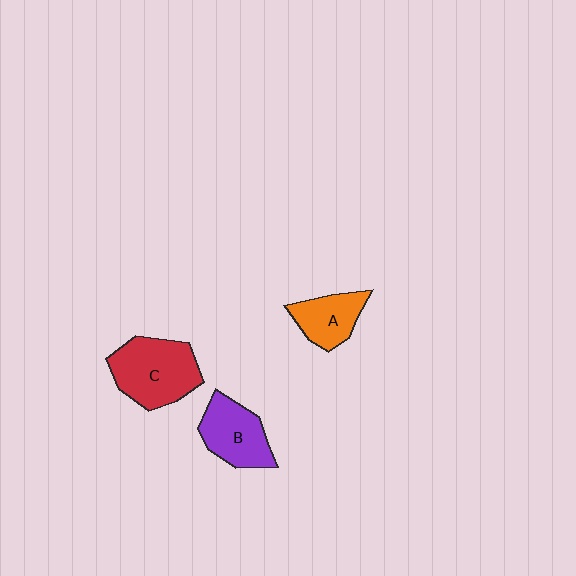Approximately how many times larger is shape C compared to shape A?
Approximately 1.7 times.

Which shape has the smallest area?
Shape A (orange).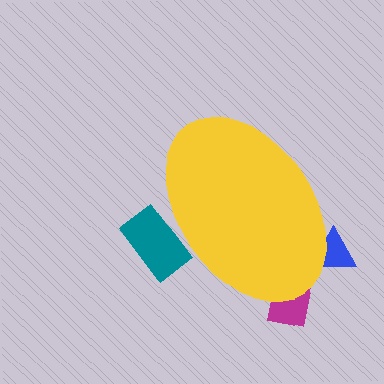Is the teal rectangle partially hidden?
Yes, the teal rectangle is partially hidden behind the yellow ellipse.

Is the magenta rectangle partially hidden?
Yes, the magenta rectangle is partially hidden behind the yellow ellipse.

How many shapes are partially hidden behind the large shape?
3 shapes are partially hidden.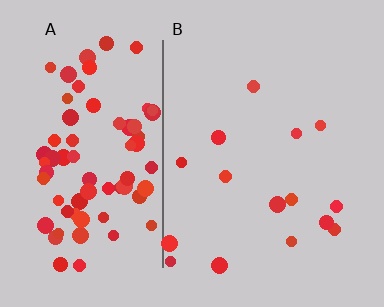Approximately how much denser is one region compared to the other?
Approximately 5.2× — region A over region B.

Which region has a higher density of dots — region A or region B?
A (the left).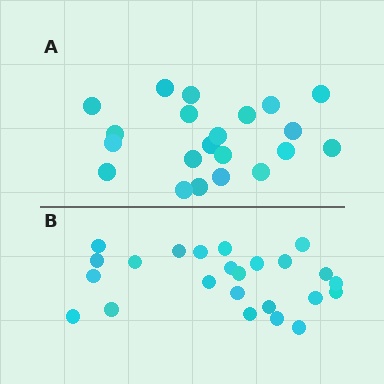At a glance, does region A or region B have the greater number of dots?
Region B (the bottom region) has more dots.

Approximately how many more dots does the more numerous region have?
Region B has just a few more — roughly 2 or 3 more dots than region A.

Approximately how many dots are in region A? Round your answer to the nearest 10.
About 20 dots. (The exact count is 21, which rounds to 20.)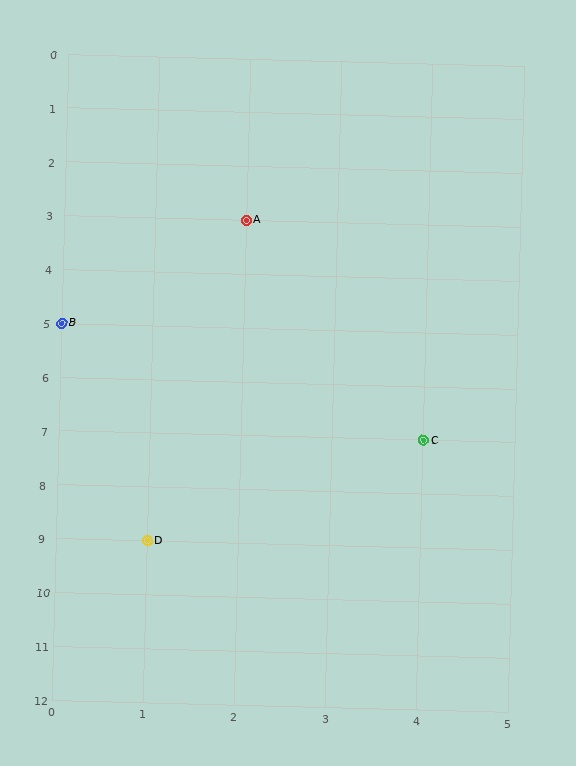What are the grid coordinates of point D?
Point D is at grid coordinates (1, 9).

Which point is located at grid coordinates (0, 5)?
Point B is at (0, 5).